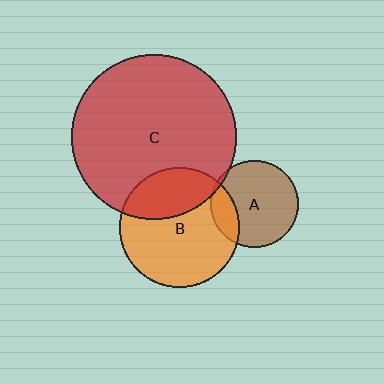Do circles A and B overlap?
Yes.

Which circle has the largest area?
Circle C (red).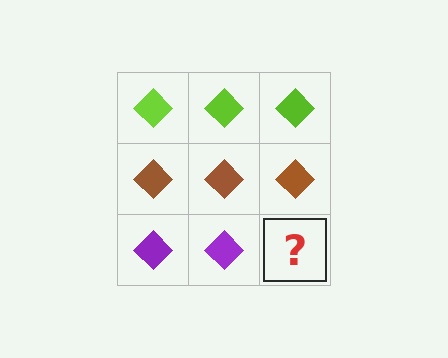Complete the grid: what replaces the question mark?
The question mark should be replaced with a purple diamond.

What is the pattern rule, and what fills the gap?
The rule is that each row has a consistent color. The gap should be filled with a purple diamond.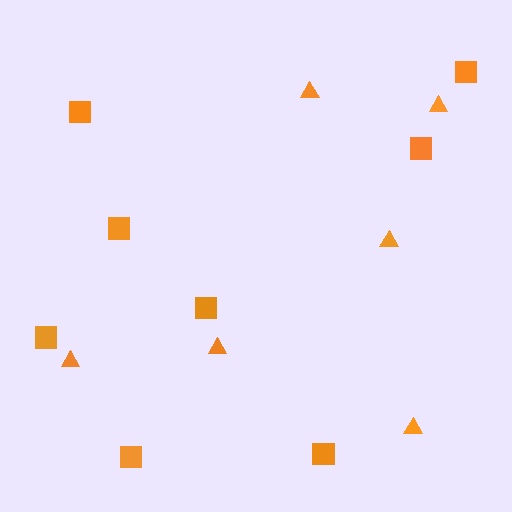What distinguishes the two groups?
There are 2 groups: one group of squares (8) and one group of triangles (6).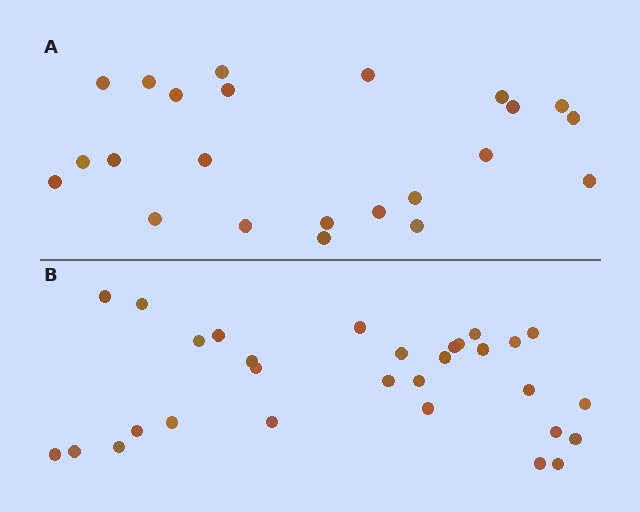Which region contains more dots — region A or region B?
Region B (the bottom region) has more dots.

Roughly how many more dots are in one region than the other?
Region B has roughly 8 or so more dots than region A.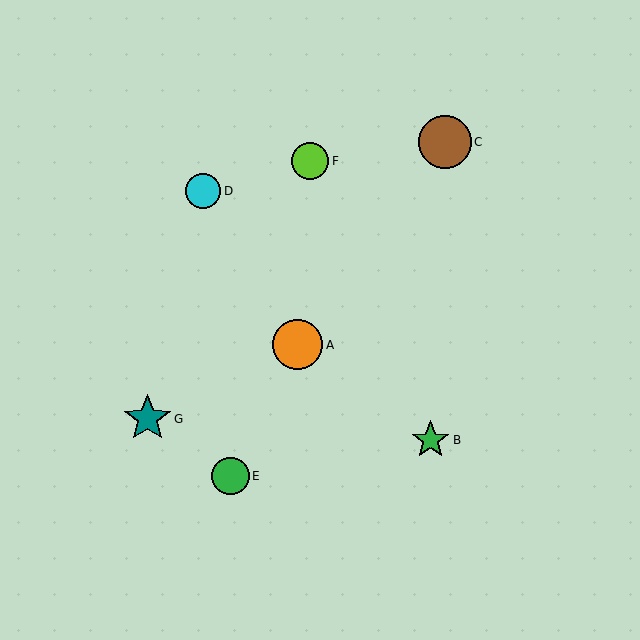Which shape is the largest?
The brown circle (labeled C) is the largest.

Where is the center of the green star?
The center of the green star is at (431, 440).